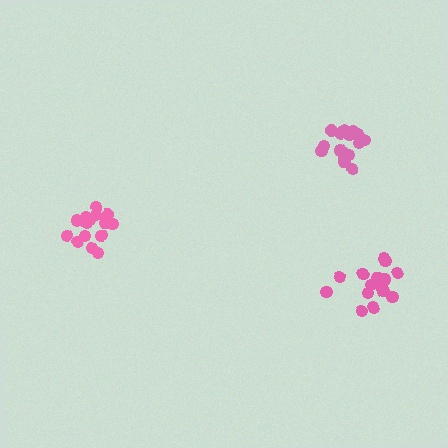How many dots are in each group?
Group 1: 17 dots, Group 2: 19 dots, Group 3: 15 dots (51 total).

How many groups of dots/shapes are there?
There are 3 groups.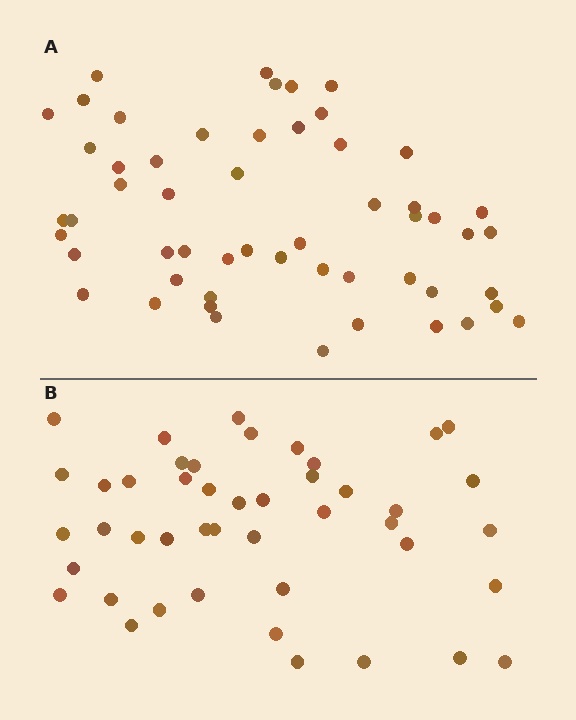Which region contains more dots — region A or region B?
Region A (the top region) has more dots.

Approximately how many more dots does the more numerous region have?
Region A has roughly 8 or so more dots than region B.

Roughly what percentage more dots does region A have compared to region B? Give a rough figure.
About 20% more.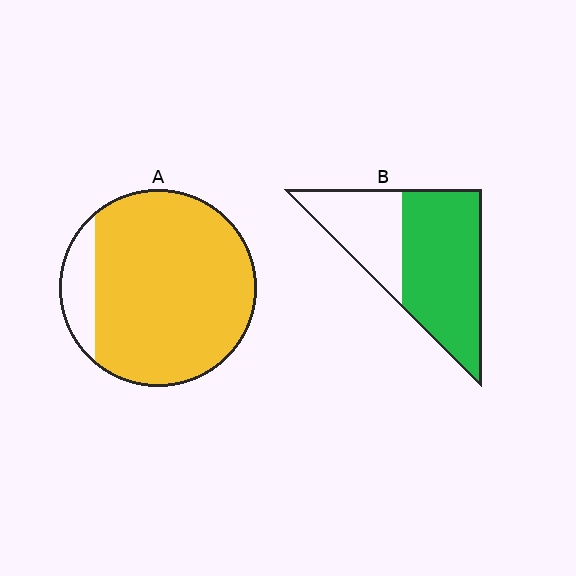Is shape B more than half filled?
Yes.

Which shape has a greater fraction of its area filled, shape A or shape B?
Shape A.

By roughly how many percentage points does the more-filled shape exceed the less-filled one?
By roughly 25 percentage points (A over B).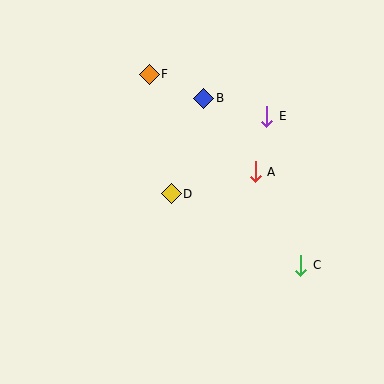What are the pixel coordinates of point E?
Point E is at (267, 116).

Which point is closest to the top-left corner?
Point F is closest to the top-left corner.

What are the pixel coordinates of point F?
Point F is at (149, 74).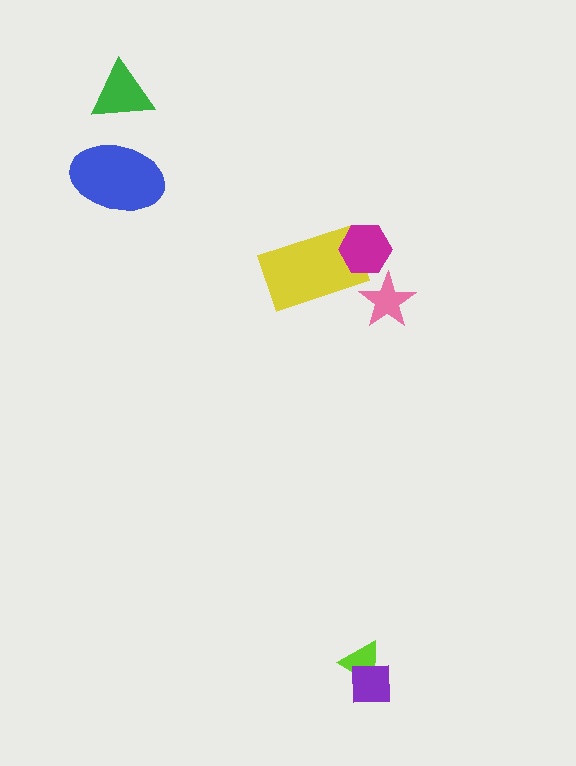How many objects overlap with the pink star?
0 objects overlap with the pink star.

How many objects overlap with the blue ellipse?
0 objects overlap with the blue ellipse.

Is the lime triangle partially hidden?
Yes, it is partially covered by another shape.